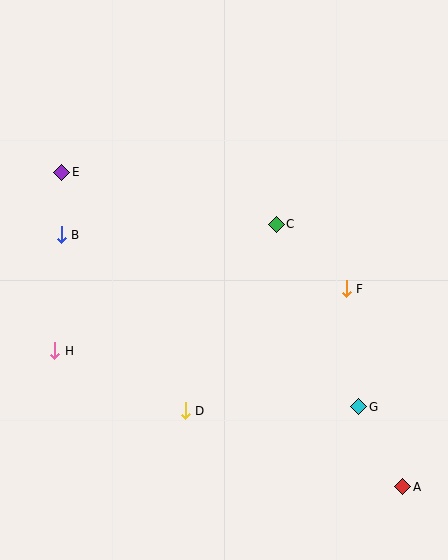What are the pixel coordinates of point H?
Point H is at (55, 351).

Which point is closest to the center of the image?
Point C at (276, 224) is closest to the center.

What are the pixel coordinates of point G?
Point G is at (359, 407).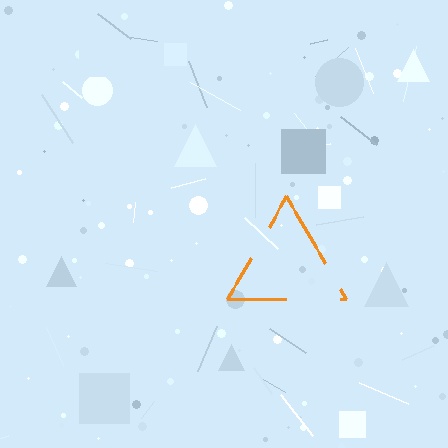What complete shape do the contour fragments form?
The contour fragments form a triangle.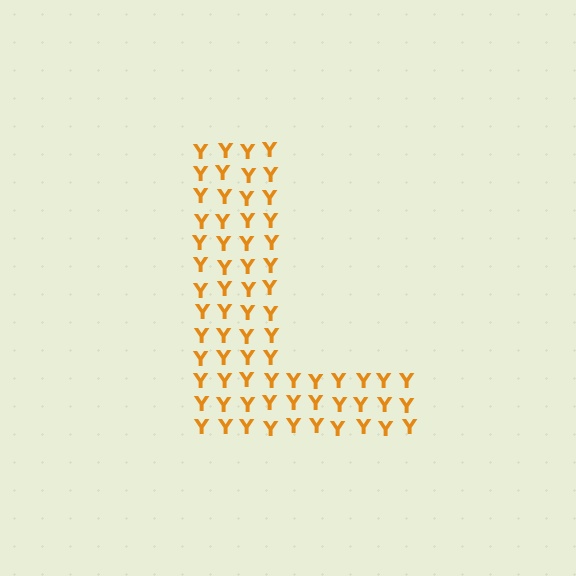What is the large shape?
The large shape is the letter L.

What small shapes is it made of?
It is made of small letter Y's.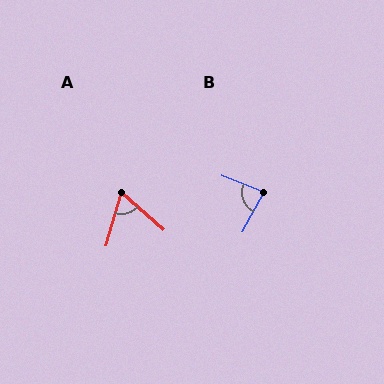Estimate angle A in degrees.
Approximately 65 degrees.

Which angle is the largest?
B, at approximately 84 degrees.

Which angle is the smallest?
A, at approximately 65 degrees.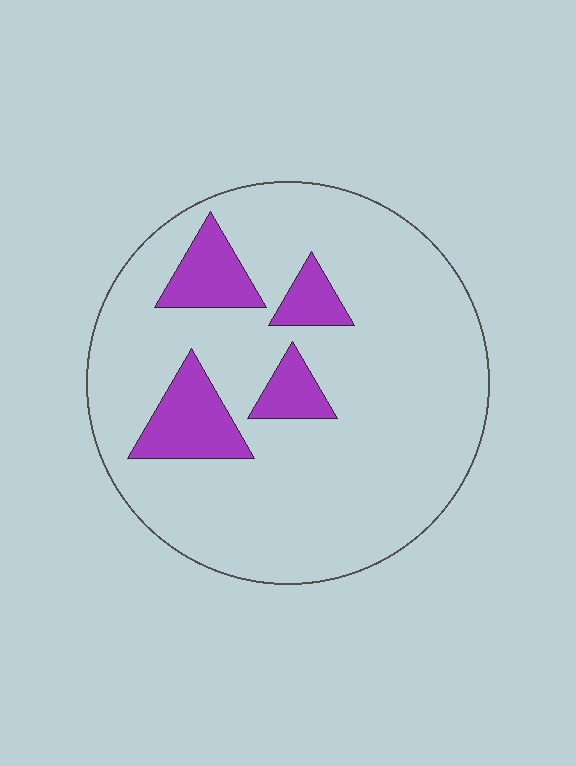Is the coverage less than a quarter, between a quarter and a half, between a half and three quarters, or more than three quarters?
Less than a quarter.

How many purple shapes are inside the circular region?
4.